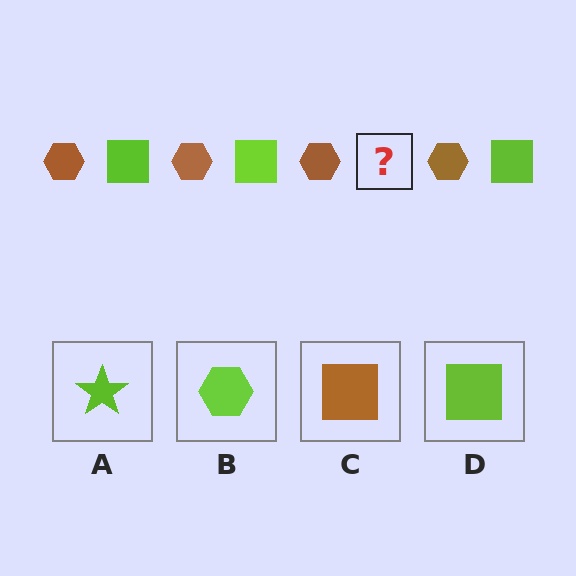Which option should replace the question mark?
Option D.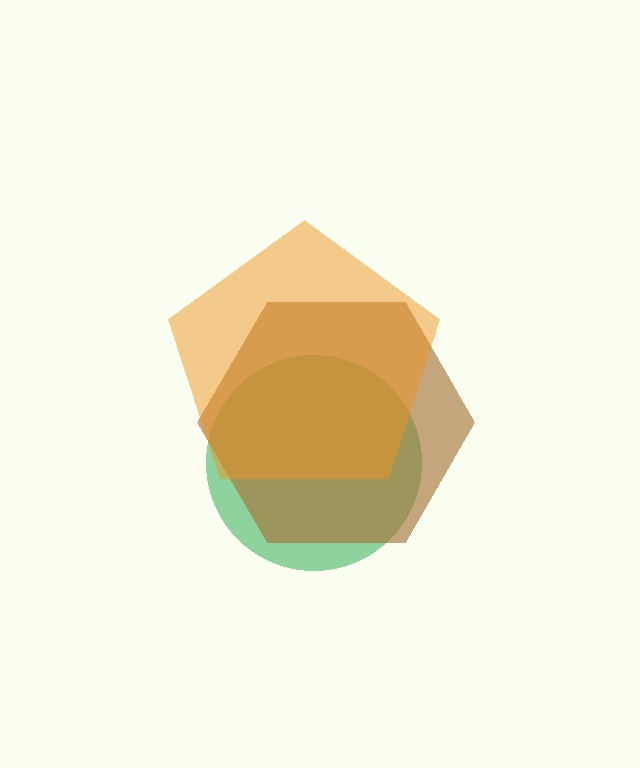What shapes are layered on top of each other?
The layered shapes are: a green circle, a brown hexagon, an orange pentagon.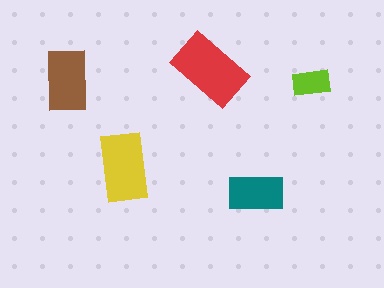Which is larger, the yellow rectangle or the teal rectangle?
The yellow one.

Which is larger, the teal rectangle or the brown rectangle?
The brown one.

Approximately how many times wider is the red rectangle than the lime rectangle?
About 2 times wider.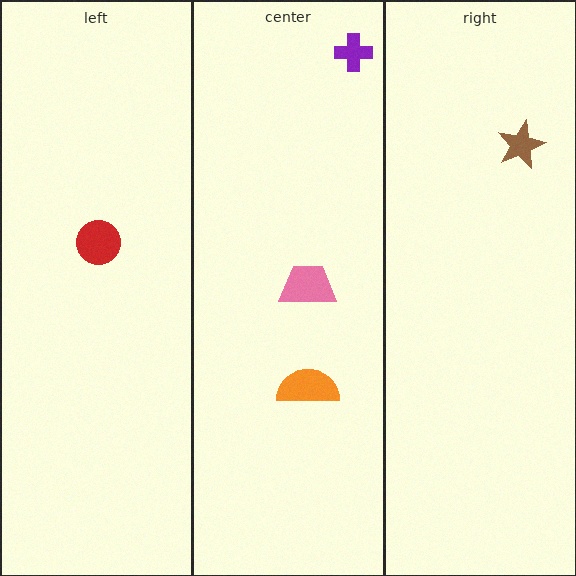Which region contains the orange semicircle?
The center region.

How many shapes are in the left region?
1.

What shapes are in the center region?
The pink trapezoid, the orange semicircle, the purple cross.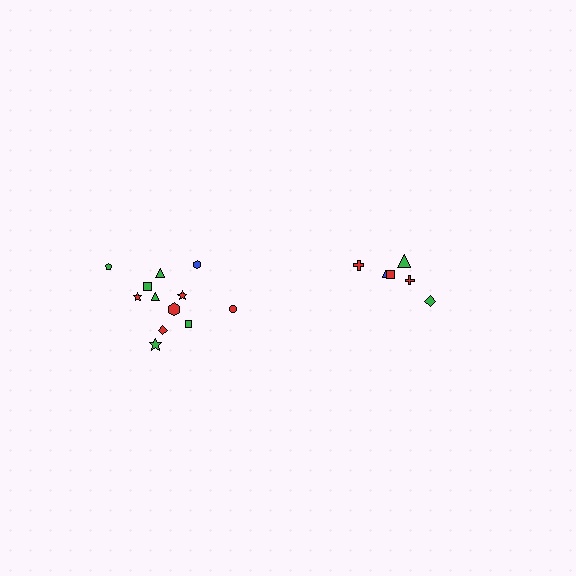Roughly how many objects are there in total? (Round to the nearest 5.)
Roughly 20 objects in total.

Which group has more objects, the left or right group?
The left group.